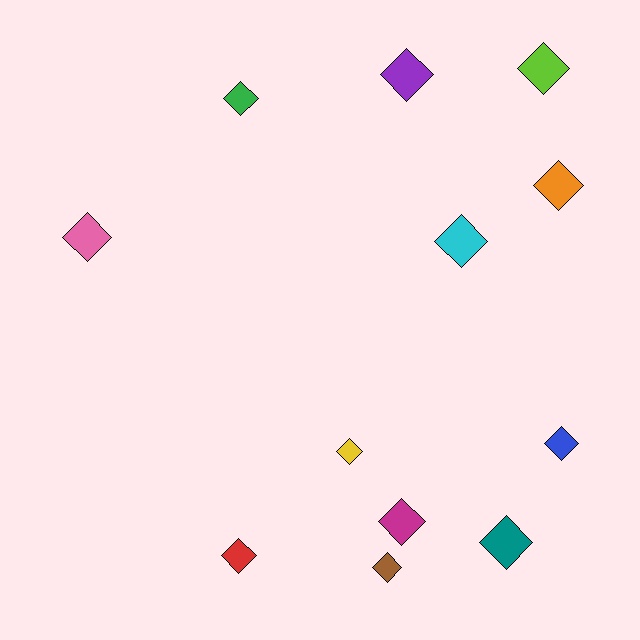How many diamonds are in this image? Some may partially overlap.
There are 12 diamonds.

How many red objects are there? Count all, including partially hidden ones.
There is 1 red object.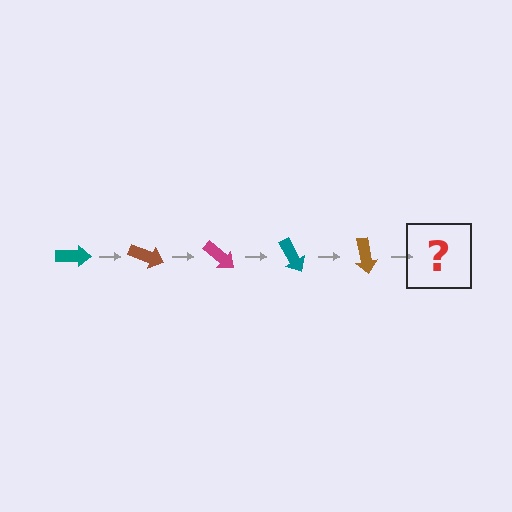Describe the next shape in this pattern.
It should be a magenta arrow, rotated 100 degrees from the start.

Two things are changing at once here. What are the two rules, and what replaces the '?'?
The two rules are that it rotates 20 degrees each step and the color cycles through teal, brown, and magenta. The '?' should be a magenta arrow, rotated 100 degrees from the start.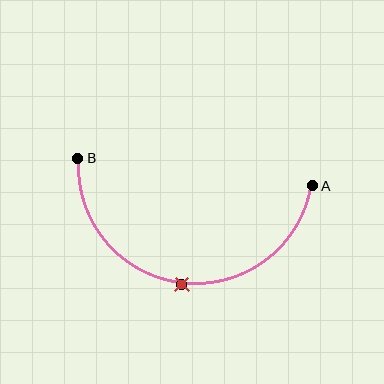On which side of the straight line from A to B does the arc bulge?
The arc bulges below the straight line connecting A and B.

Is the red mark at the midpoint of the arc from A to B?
Yes. The red mark lies on the arc at equal arc-length from both A and B — it is the arc midpoint.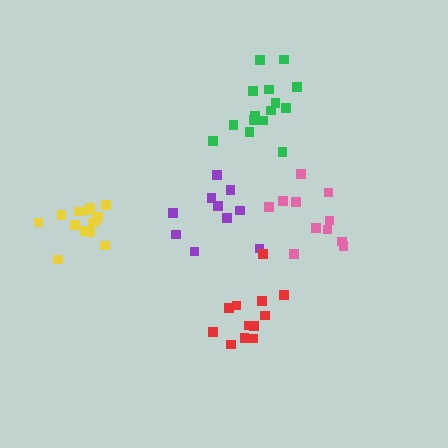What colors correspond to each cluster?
The clusters are colored: yellow, purple, pink, green, red.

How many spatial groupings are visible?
There are 5 spatial groupings.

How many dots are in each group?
Group 1: 14 dots, Group 2: 10 dots, Group 3: 11 dots, Group 4: 15 dots, Group 5: 12 dots (62 total).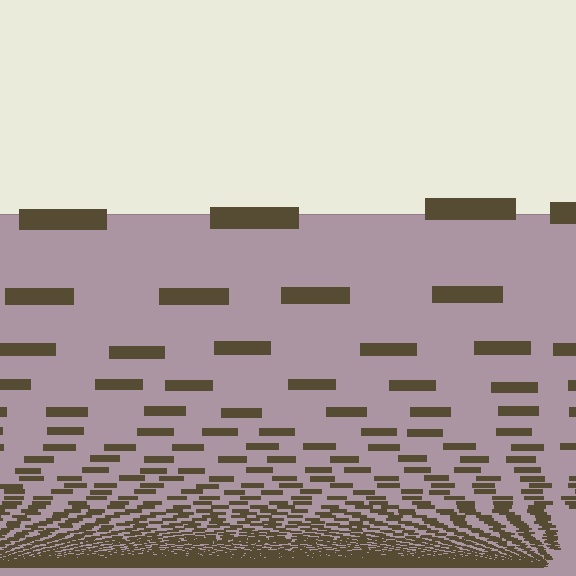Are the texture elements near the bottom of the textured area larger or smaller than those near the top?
Smaller. The gradient is inverted — elements near the bottom are smaller and denser.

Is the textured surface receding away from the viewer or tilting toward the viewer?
The surface appears to tilt toward the viewer. Texture elements get larger and sparser toward the top.